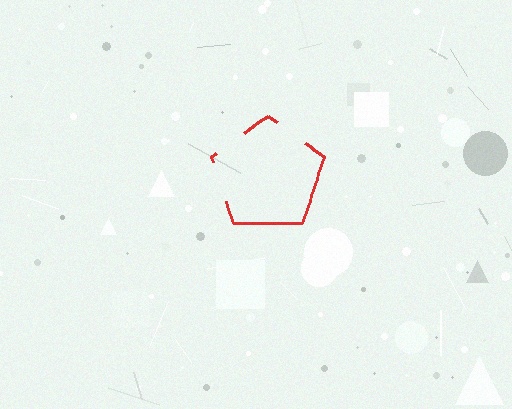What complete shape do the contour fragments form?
The contour fragments form a pentagon.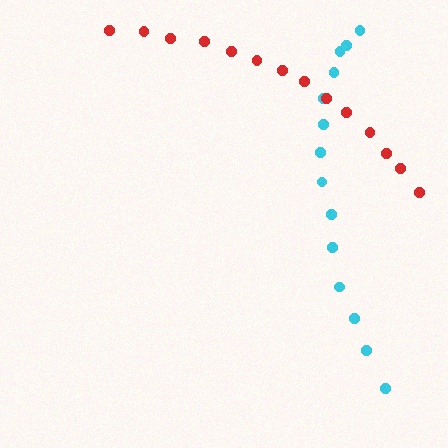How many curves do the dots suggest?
There are 2 distinct paths.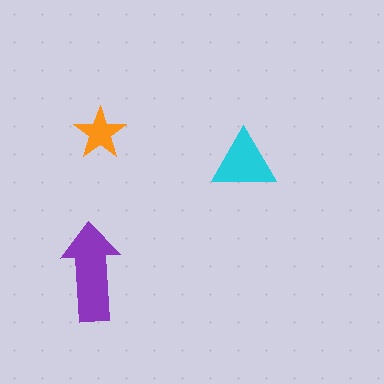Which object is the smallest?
The orange star.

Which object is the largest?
The purple arrow.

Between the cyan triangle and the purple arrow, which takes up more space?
The purple arrow.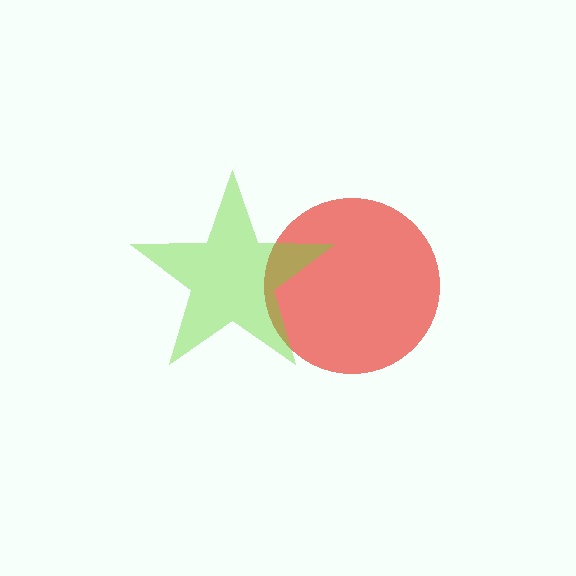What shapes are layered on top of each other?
The layered shapes are: a red circle, a lime star.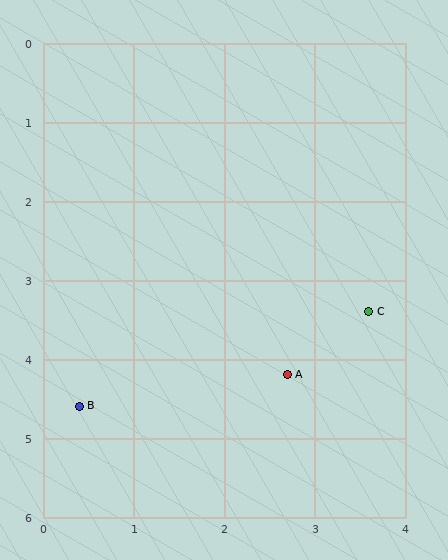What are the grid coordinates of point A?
Point A is at approximately (2.7, 4.2).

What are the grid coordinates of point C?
Point C is at approximately (3.6, 3.4).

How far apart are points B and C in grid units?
Points B and C are about 3.4 grid units apart.